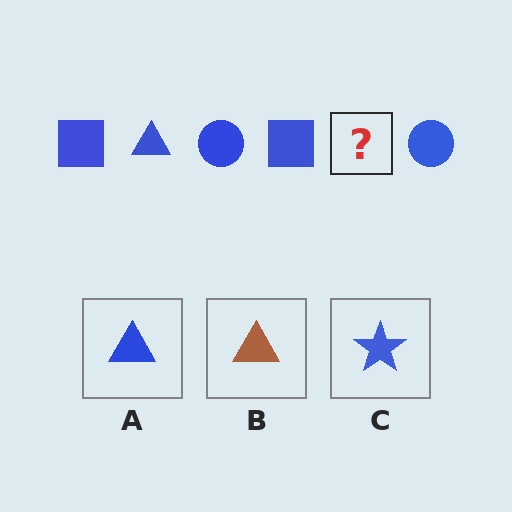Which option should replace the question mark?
Option A.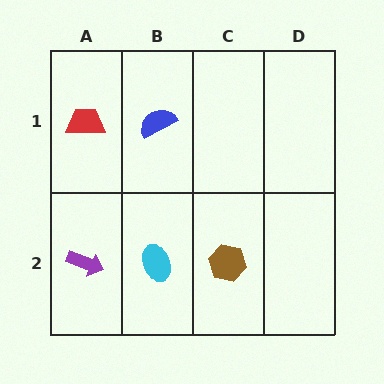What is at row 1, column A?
A red trapezoid.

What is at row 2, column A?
A purple arrow.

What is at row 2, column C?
A brown hexagon.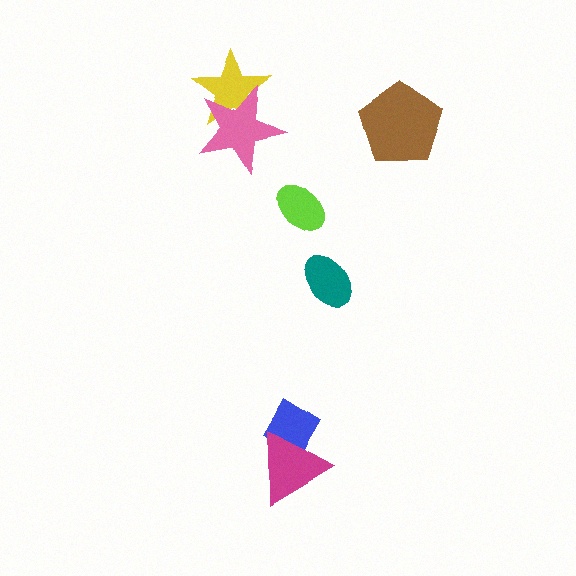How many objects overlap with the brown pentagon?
0 objects overlap with the brown pentagon.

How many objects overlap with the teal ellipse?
0 objects overlap with the teal ellipse.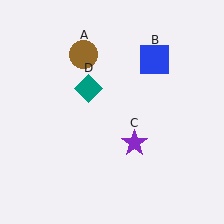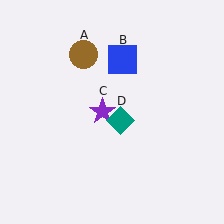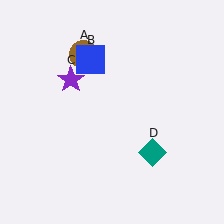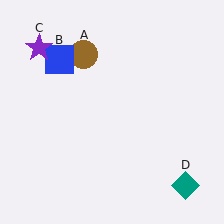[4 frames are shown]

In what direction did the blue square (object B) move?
The blue square (object B) moved left.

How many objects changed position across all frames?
3 objects changed position: blue square (object B), purple star (object C), teal diamond (object D).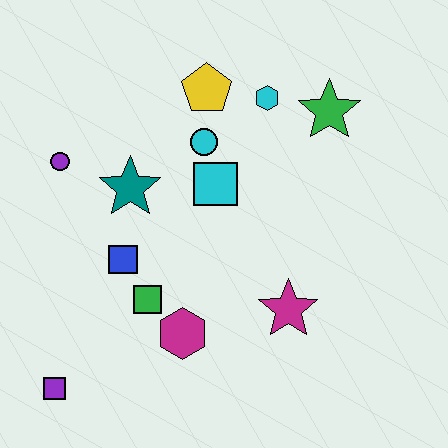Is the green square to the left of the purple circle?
No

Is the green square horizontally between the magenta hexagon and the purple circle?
Yes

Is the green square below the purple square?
No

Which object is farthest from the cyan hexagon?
The purple square is farthest from the cyan hexagon.